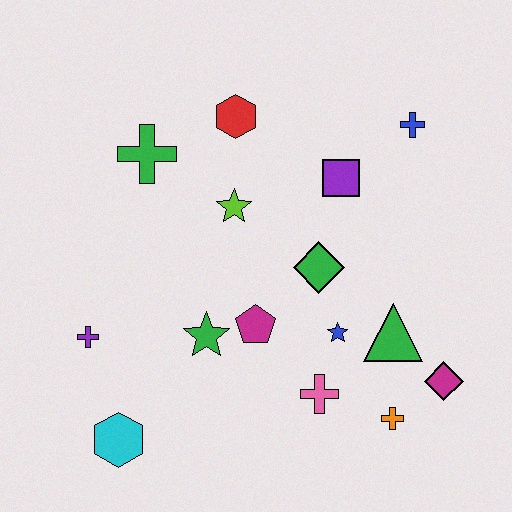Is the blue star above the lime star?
No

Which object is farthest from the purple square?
The cyan hexagon is farthest from the purple square.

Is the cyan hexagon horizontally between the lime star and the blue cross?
No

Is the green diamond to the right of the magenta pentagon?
Yes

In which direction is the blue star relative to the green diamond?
The blue star is below the green diamond.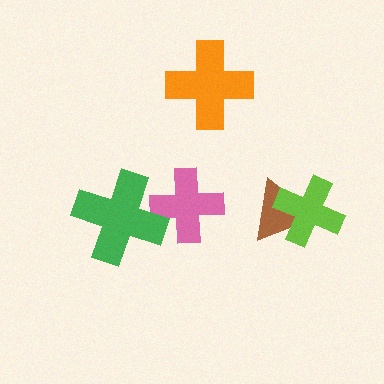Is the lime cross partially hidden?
No, no other shape covers it.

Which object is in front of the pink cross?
The green cross is in front of the pink cross.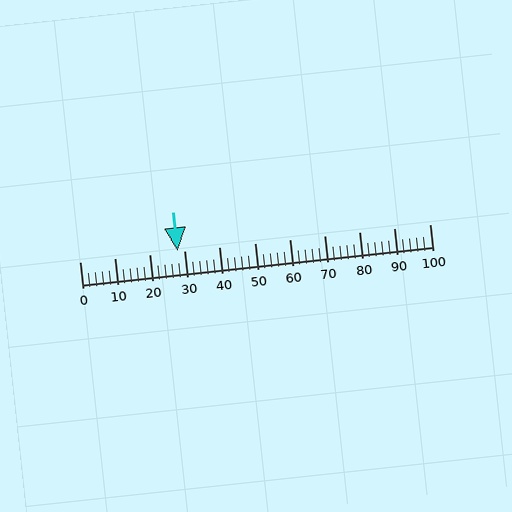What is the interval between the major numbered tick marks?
The major tick marks are spaced 10 units apart.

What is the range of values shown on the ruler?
The ruler shows values from 0 to 100.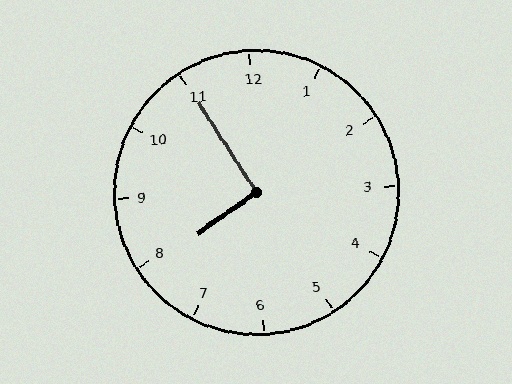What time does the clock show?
7:55.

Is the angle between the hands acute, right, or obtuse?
It is right.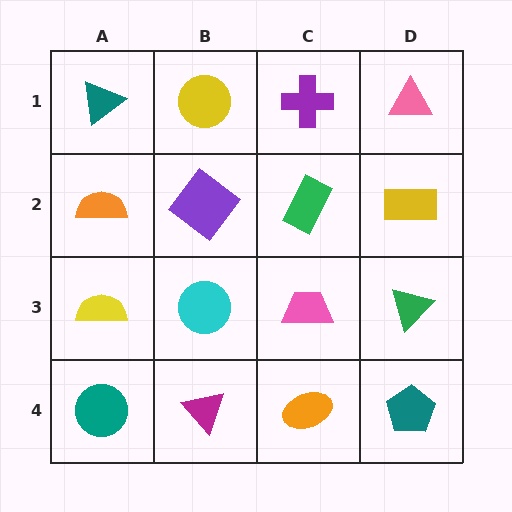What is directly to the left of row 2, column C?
A purple diamond.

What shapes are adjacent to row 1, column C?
A green rectangle (row 2, column C), a yellow circle (row 1, column B), a pink triangle (row 1, column D).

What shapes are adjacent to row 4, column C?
A pink trapezoid (row 3, column C), a magenta triangle (row 4, column B), a teal pentagon (row 4, column D).